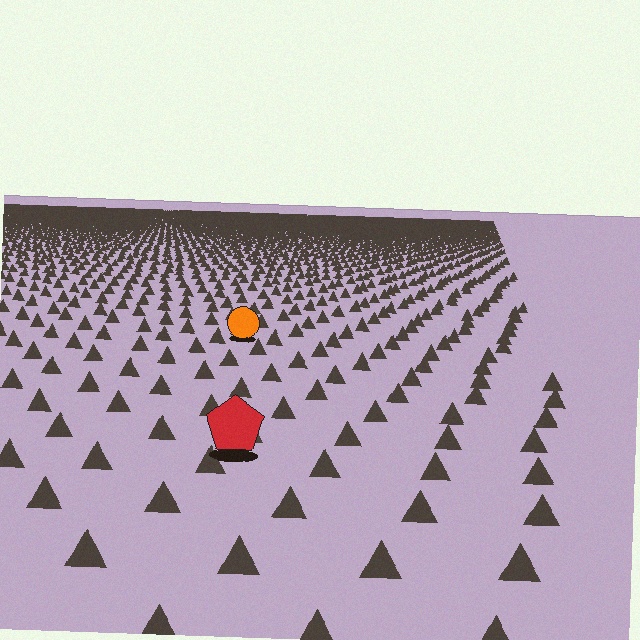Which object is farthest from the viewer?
The orange circle is farthest from the viewer. It appears smaller and the ground texture around it is denser.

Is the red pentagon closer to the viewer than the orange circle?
Yes. The red pentagon is closer — you can tell from the texture gradient: the ground texture is coarser near it.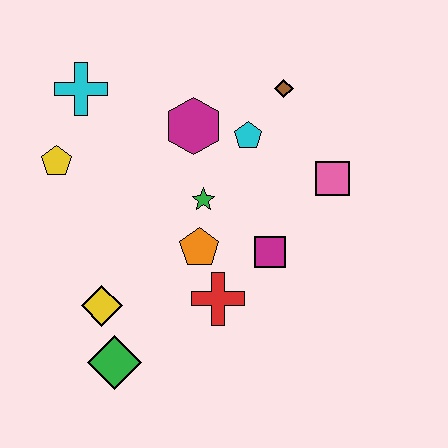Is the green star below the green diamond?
No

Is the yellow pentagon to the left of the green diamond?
Yes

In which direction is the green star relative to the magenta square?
The green star is to the left of the magenta square.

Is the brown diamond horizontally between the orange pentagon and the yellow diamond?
No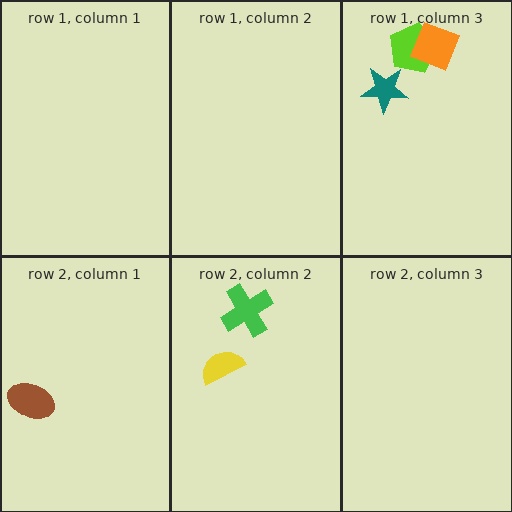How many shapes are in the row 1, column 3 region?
3.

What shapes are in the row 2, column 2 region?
The green cross, the yellow semicircle.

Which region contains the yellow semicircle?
The row 2, column 2 region.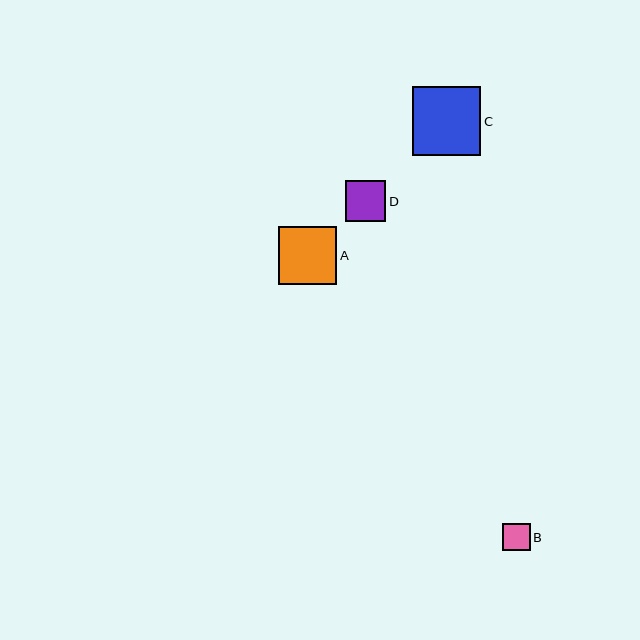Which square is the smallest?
Square B is the smallest with a size of approximately 27 pixels.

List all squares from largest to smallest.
From largest to smallest: C, A, D, B.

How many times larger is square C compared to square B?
Square C is approximately 2.5 times the size of square B.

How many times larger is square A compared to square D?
Square A is approximately 1.4 times the size of square D.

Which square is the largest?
Square C is the largest with a size of approximately 68 pixels.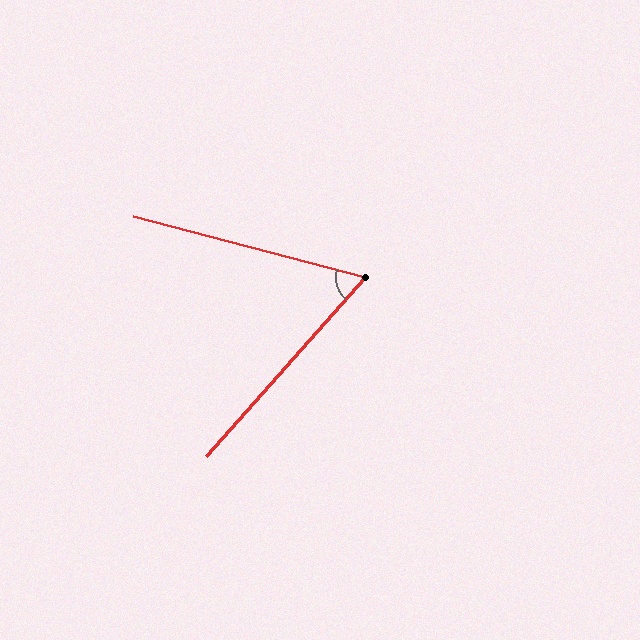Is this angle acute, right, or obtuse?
It is acute.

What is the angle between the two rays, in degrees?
Approximately 63 degrees.